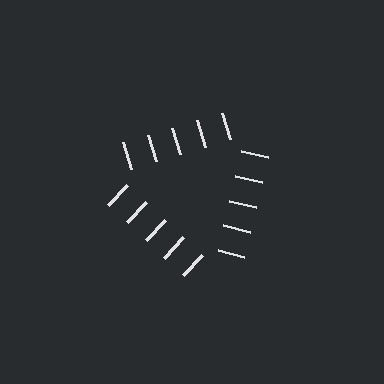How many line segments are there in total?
15 — 5 along each of the 3 edges.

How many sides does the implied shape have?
3 sides — the line-ends trace a triangle.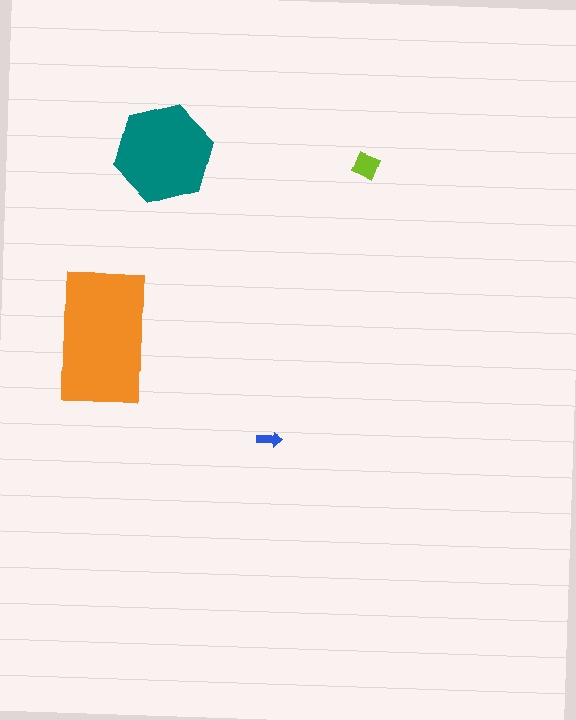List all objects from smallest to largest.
The blue arrow, the lime diamond, the teal hexagon, the orange rectangle.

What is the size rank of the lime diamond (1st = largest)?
3rd.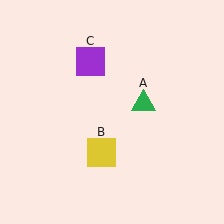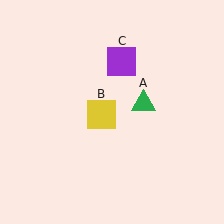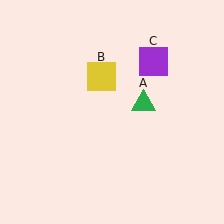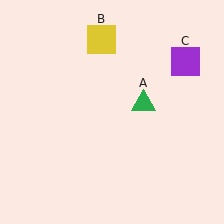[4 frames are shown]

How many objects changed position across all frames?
2 objects changed position: yellow square (object B), purple square (object C).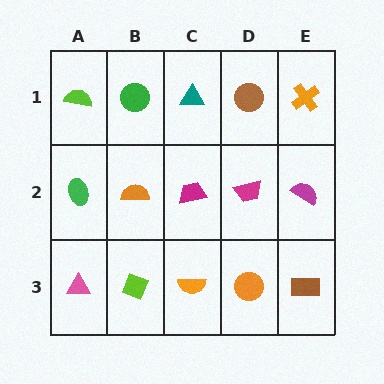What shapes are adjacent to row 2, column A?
A lime semicircle (row 1, column A), a pink triangle (row 3, column A), an orange semicircle (row 2, column B).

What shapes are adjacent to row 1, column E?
A magenta semicircle (row 2, column E), a brown circle (row 1, column D).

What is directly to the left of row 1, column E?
A brown circle.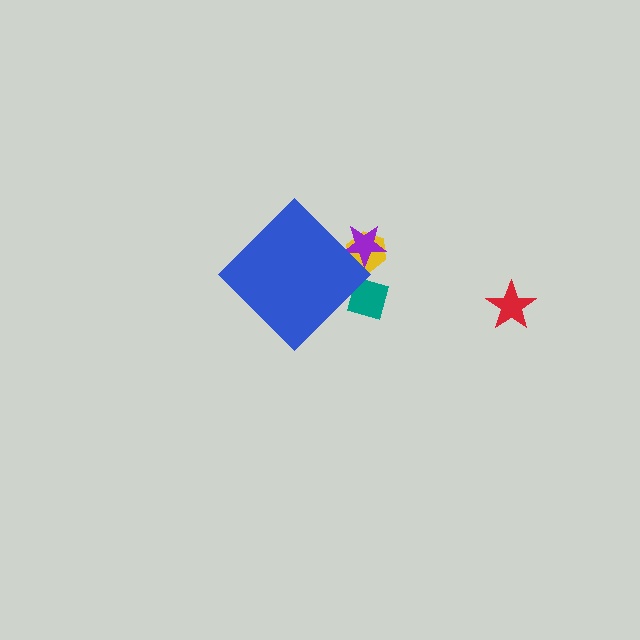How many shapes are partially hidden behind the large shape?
3 shapes are partially hidden.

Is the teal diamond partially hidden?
Yes, the teal diamond is partially hidden behind the blue diamond.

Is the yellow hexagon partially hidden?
Yes, the yellow hexagon is partially hidden behind the blue diamond.